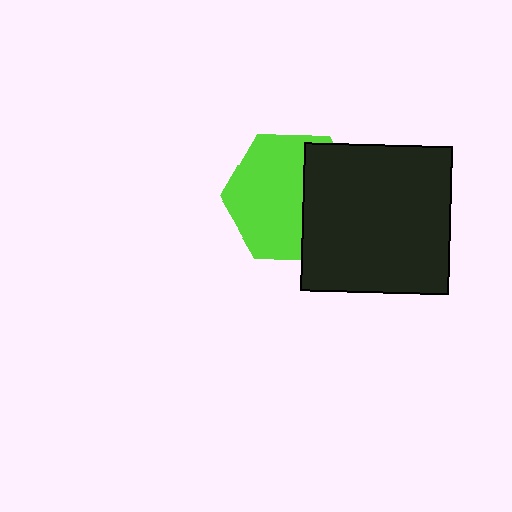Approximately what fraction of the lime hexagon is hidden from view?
Roughly 38% of the lime hexagon is hidden behind the black square.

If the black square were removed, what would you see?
You would see the complete lime hexagon.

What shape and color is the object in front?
The object in front is a black square.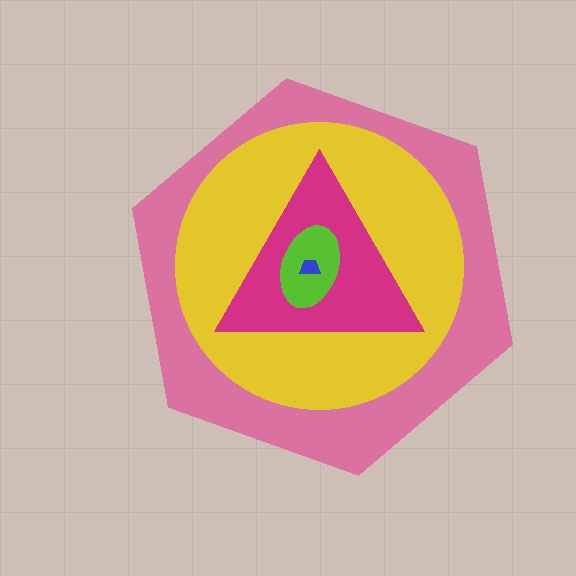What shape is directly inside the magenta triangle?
The lime ellipse.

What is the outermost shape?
The pink hexagon.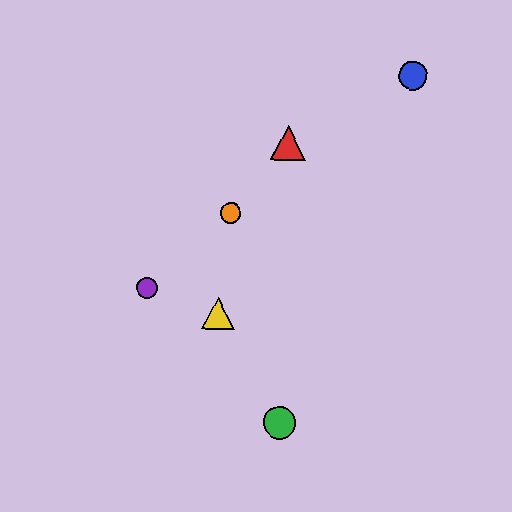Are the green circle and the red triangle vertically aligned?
Yes, both are at x≈280.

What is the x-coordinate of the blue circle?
The blue circle is at x≈413.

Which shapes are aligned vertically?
The red triangle, the green circle are aligned vertically.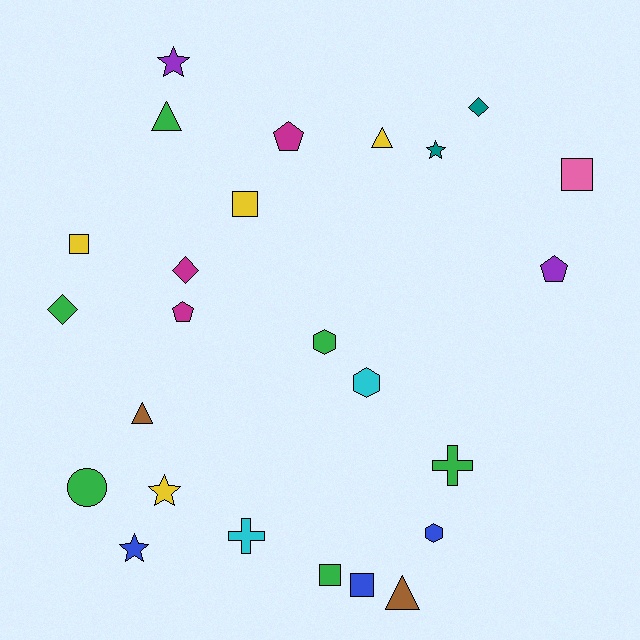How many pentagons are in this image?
There are 3 pentagons.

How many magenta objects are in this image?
There are 3 magenta objects.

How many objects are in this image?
There are 25 objects.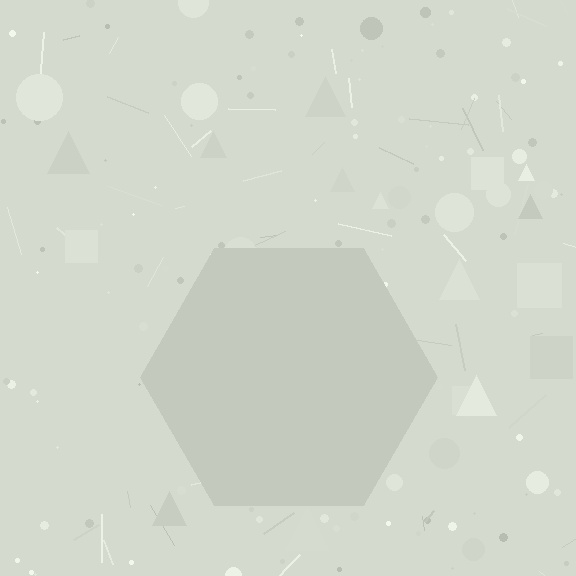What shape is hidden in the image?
A hexagon is hidden in the image.